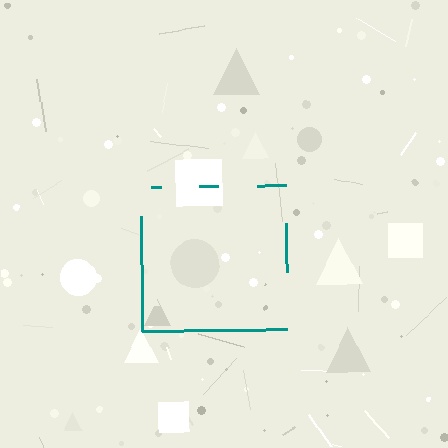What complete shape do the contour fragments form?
The contour fragments form a square.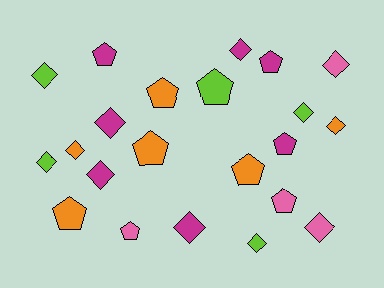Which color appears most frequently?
Magenta, with 7 objects.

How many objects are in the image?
There are 22 objects.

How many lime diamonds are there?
There are 4 lime diamonds.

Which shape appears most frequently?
Diamond, with 12 objects.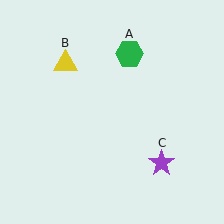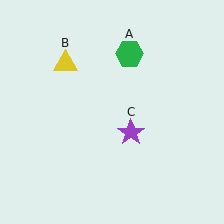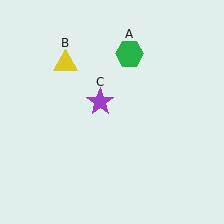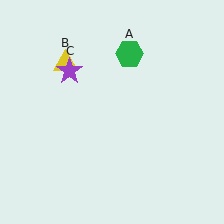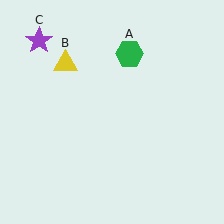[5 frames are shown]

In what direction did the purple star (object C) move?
The purple star (object C) moved up and to the left.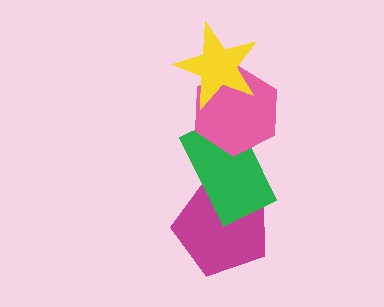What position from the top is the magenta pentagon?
The magenta pentagon is 4th from the top.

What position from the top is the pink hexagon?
The pink hexagon is 2nd from the top.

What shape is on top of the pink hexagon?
The yellow star is on top of the pink hexagon.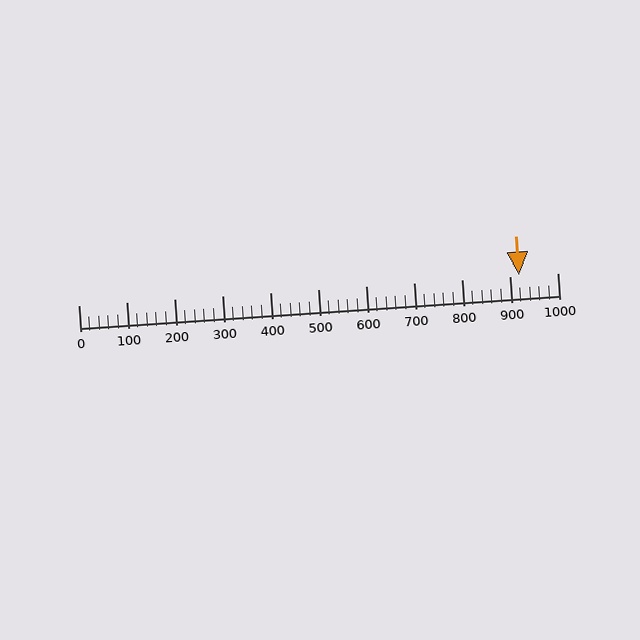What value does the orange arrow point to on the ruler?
The orange arrow points to approximately 920.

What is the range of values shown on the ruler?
The ruler shows values from 0 to 1000.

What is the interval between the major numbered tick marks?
The major tick marks are spaced 100 units apart.